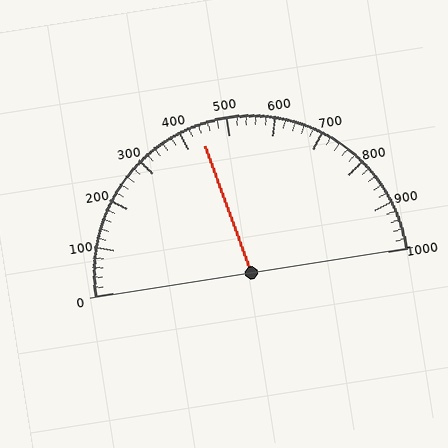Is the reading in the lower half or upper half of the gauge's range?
The reading is in the lower half of the range (0 to 1000).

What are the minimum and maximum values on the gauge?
The gauge ranges from 0 to 1000.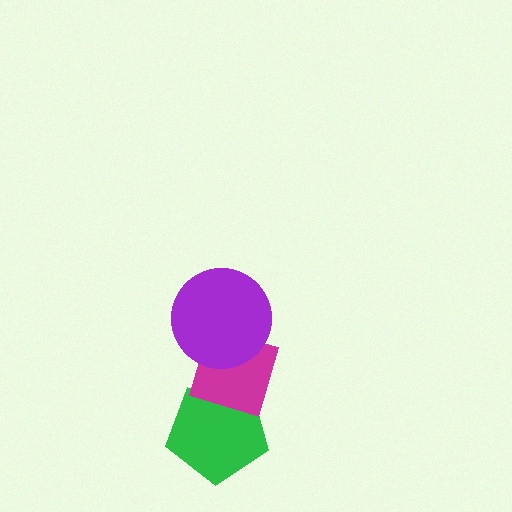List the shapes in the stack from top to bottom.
From top to bottom: the purple circle, the magenta diamond, the green pentagon.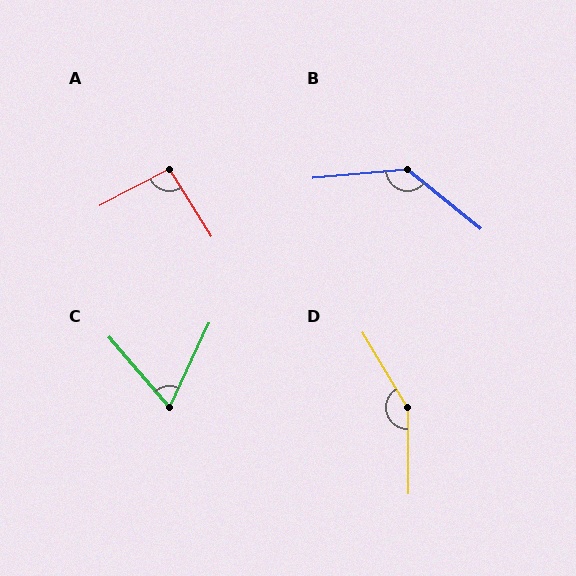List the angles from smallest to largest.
C (65°), A (94°), B (136°), D (149°).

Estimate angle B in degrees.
Approximately 136 degrees.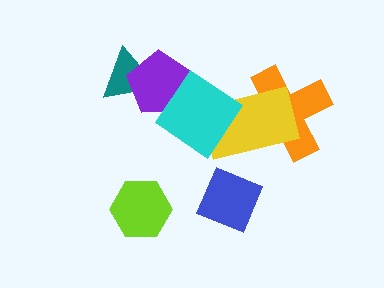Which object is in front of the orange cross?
The yellow rectangle is in front of the orange cross.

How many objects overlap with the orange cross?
1 object overlaps with the orange cross.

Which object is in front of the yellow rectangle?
The cyan diamond is in front of the yellow rectangle.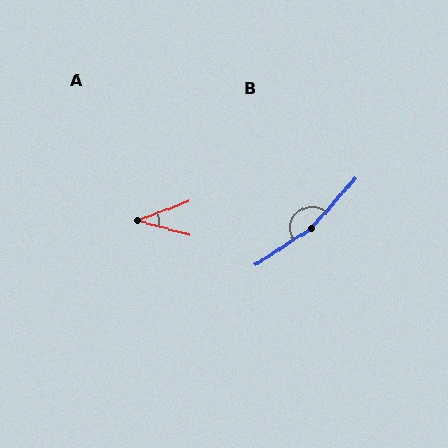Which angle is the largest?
B, at approximately 164 degrees.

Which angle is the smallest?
A, at approximately 36 degrees.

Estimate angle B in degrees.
Approximately 164 degrees.